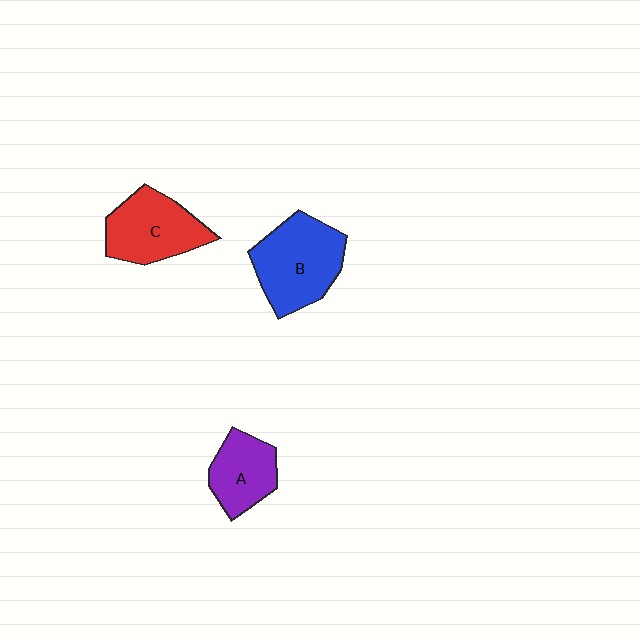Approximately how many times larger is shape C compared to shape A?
Approximately 1.3 times.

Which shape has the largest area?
Shape B (blue).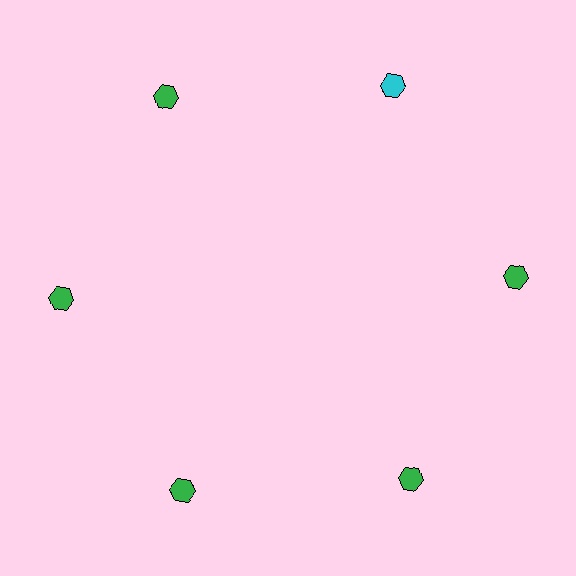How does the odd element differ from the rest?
It has a different color: cyan instead of green.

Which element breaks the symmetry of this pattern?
The cyan hexagon at roughly the 1 o'clock position breaks the symmetry. All other shapes are green hexagons.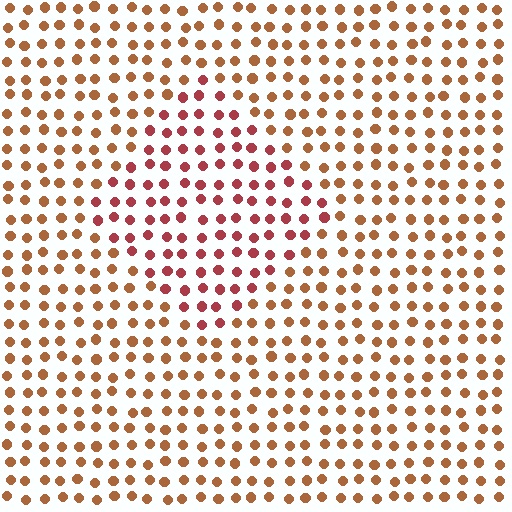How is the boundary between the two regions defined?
The boundary is defined purely by a slight shift in hue (about 32 degrees). Spacing, size, and orientation are identical on both sides.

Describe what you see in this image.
The image is filled with small brown elements in a uniform arrangement. A diamond-shaped region is visible where the elements are tinted to a slightly different hue, forming a subtle color boundary.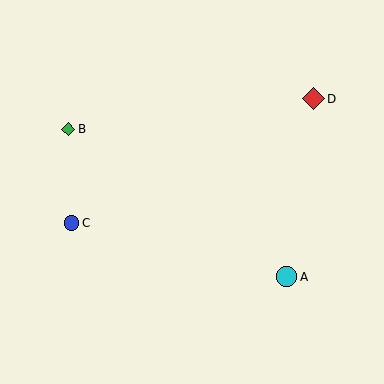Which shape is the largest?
The red diamond (labeled D) is the largest.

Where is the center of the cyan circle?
The center of the cyan circle is at (287, 277).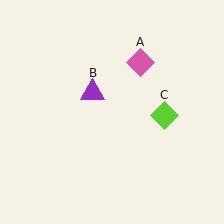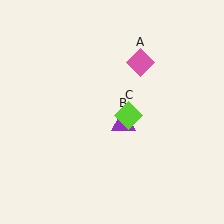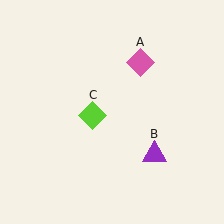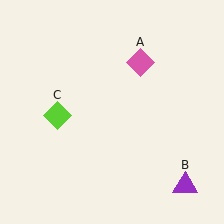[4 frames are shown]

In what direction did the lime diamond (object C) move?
The lime diamond (object C) moved left.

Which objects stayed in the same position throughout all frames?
Pink diamond (object A) remained stationary.